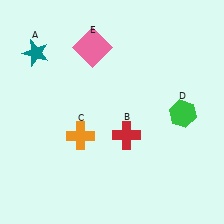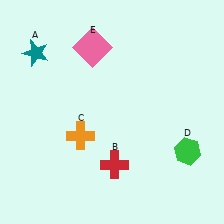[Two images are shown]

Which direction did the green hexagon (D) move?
The green hexagon (D) moved down.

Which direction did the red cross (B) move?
The red cross (B) moved down.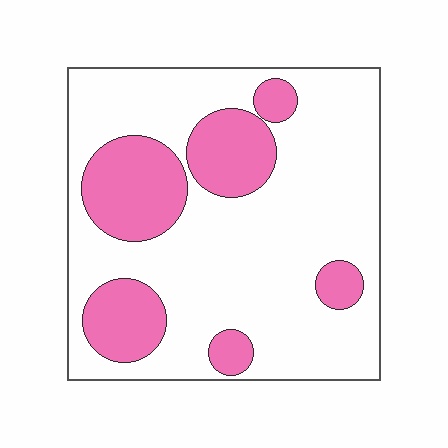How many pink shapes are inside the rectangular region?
6.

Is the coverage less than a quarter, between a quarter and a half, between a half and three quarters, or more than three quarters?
Between a quarter and a half.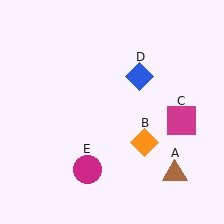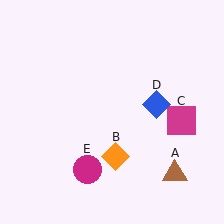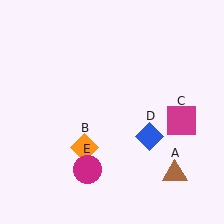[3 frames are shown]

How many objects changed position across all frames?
2 objects changed position: orange diamond (object B), blue diamond (object D).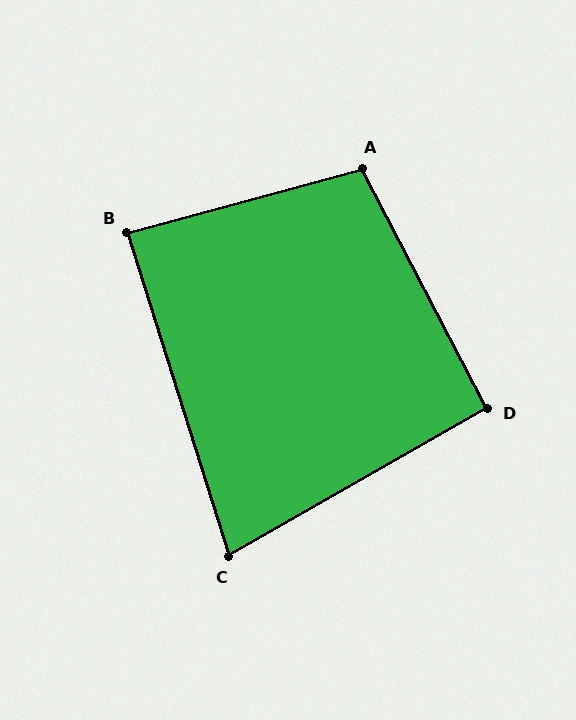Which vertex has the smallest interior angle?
C, at approximately 78 degrees.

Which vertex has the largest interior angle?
A, at approximately 102 degrees.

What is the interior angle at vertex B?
Approximately 88 degrees (approximately right).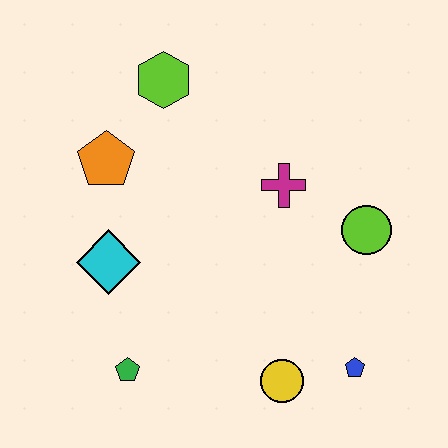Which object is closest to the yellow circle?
The blue pentagon is closest to the yellow circle.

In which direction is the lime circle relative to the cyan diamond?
The lime circle is to the right of the cyan diamond.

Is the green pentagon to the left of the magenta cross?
Yes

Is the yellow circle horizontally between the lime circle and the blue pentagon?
No